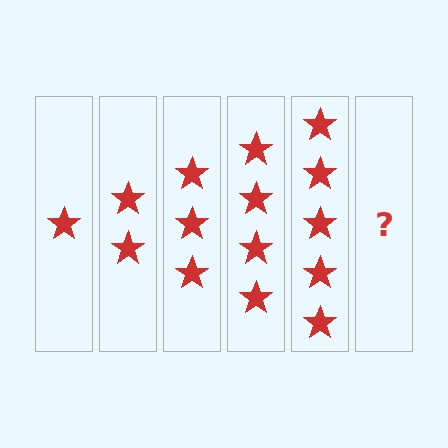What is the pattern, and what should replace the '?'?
The pattern is that each step adds one more star. The '?' should be 6 stars.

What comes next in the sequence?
The next element should be 6 stars.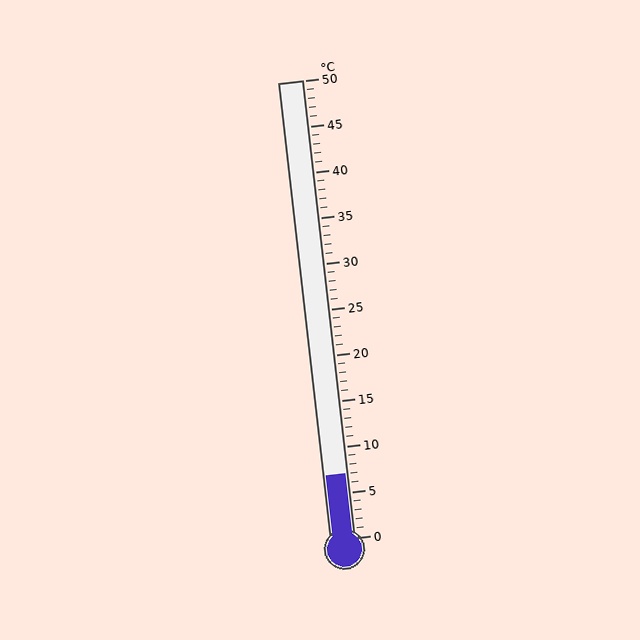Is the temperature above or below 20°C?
The temperature is below 20°C.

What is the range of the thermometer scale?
The thermometer scale ranges from 0°C to 50°C.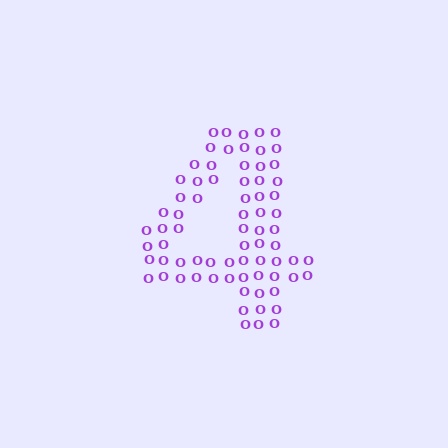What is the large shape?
The large shape is the digit 4.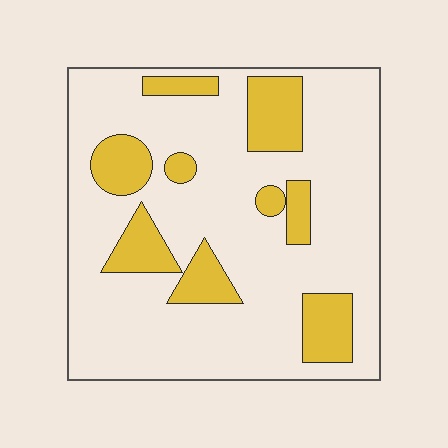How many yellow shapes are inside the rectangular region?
9.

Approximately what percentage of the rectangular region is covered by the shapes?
Approximately 20%.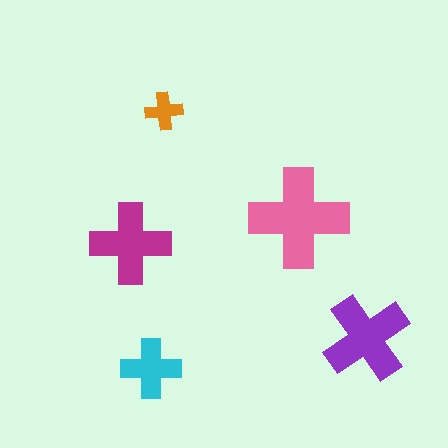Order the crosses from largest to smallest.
the pink one, the purple one, the magenta one, the cyan one, the orange one.